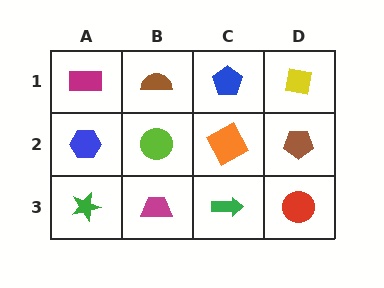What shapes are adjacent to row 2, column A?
A magenta rectangle (row 1, column A), a green star (row 3, column A), a lime circle (row 2, column B).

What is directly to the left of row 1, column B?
A magenta rectangle.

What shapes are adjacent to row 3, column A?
A blue hexagon (row 2, column A), a magenta trapezoid (row 3, column B).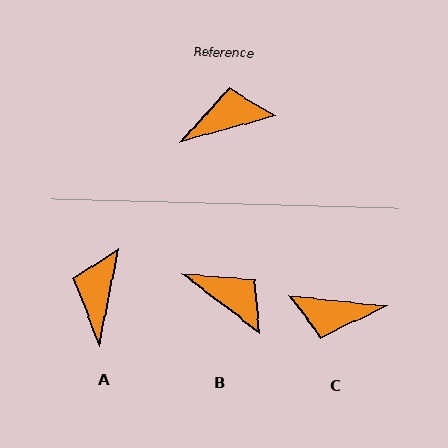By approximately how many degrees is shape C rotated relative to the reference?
Approximately 158 degrees counter-clockwise.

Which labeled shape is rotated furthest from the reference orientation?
C, about 158 degrees away.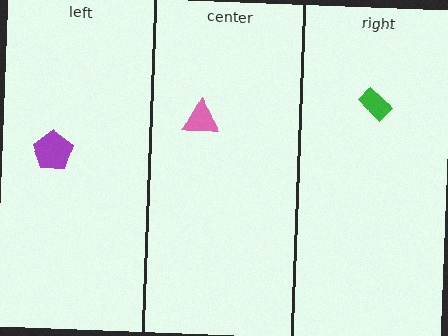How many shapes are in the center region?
1.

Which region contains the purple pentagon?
The left region.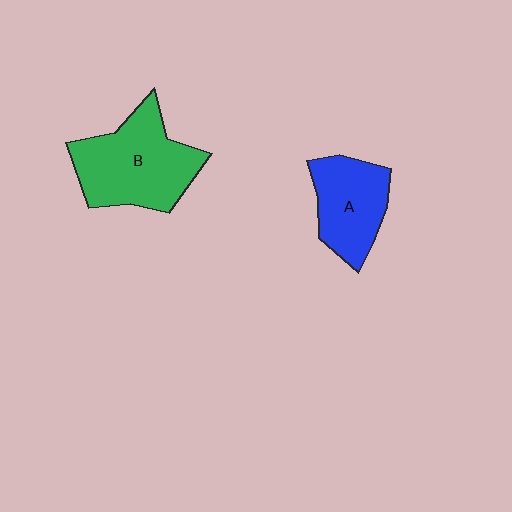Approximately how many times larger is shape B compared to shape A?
Approximately 1.4 times.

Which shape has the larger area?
Shape B (green).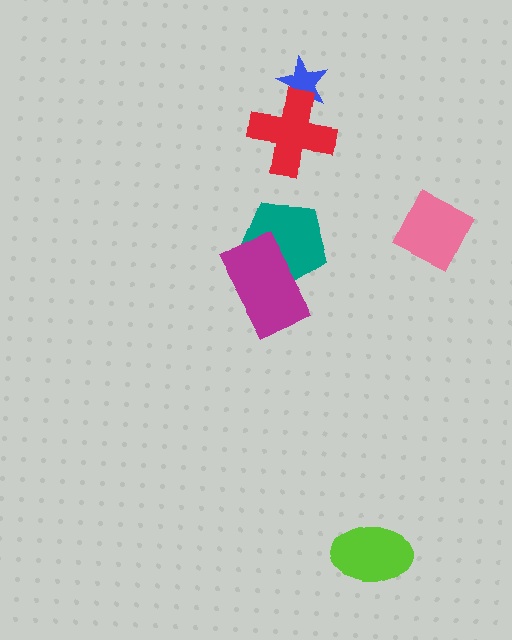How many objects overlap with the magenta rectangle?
1 object overlaps with the magenta rectangle.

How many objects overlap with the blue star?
1 object overlaps with the blue star.